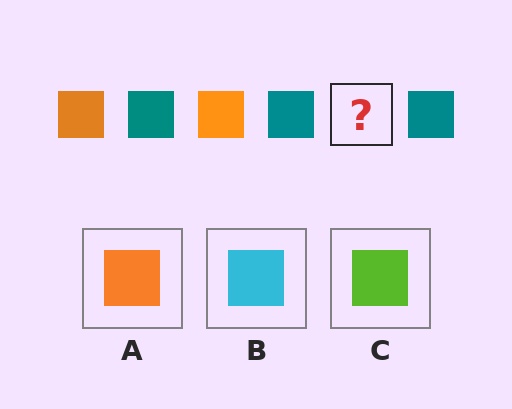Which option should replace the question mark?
Option A.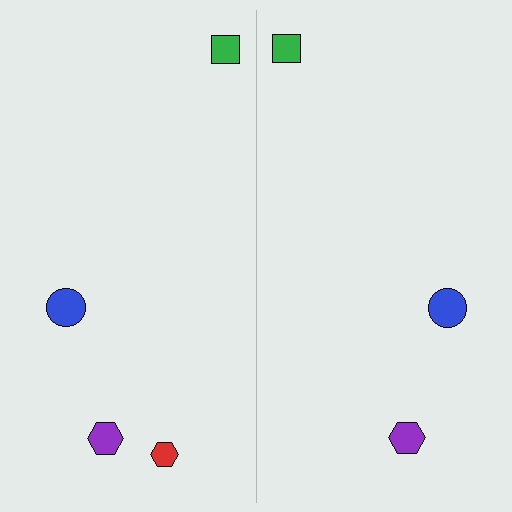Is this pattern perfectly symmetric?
No, the pattern is not perfectly symmetric. A red hexagon is missing from the right side.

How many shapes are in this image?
There are 7 shapes in this image.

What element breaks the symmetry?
A red hexagon is missing from the right side.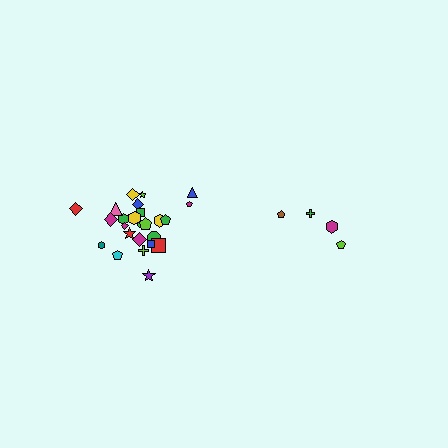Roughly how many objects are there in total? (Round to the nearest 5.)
Roughly 30 objects in total.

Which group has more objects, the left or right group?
The left group.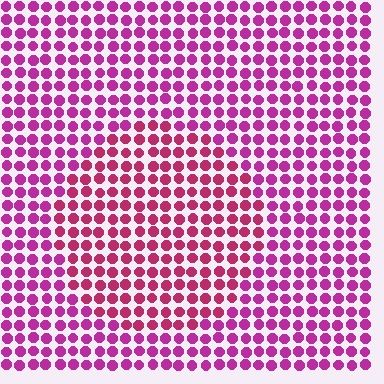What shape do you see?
I see a circle.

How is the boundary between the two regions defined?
The boundary is defined purely by a slight shift in hue (about 23 degrees). Spacing, size, and orientation are identical on both sides.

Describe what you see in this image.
The image is filled with small magenta elements in a uniform arrangement. A circle-shaped region is visible where the elements are tinted to a slightly different hue, forming a subtle color boundary.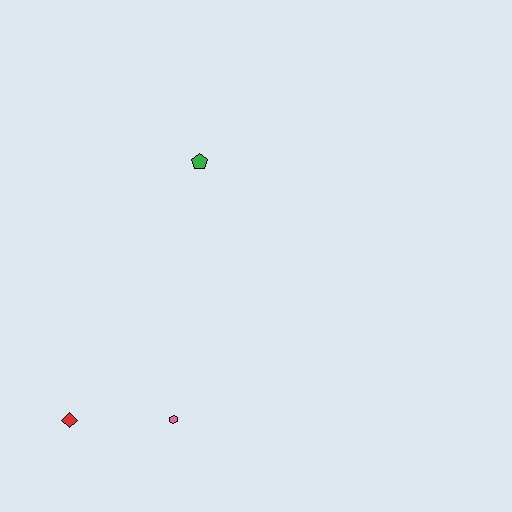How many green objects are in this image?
There is 1 green object.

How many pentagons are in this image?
There is 1 pentagon.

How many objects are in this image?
There are 3 objects.